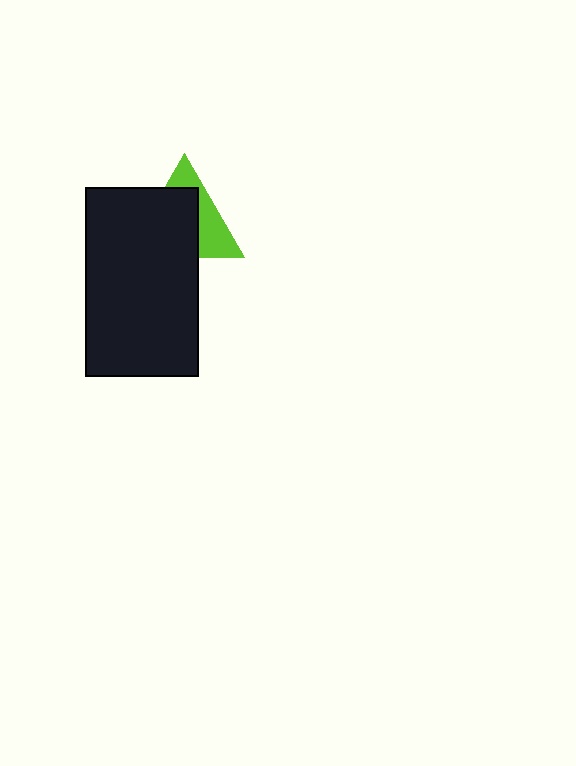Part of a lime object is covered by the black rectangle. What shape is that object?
It is a triangle.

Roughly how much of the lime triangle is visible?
A small part of it is visible (roughly 39%).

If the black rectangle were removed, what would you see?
You would see the complete lime triangle.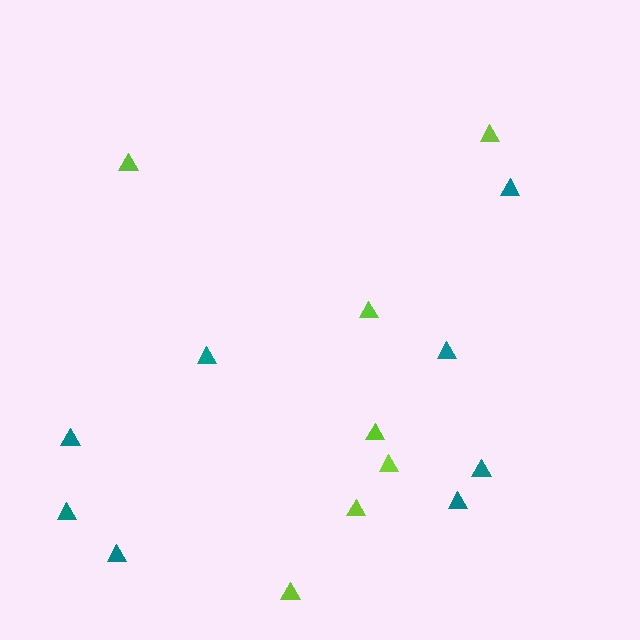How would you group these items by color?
There are 2 groups: one group of lime triangles (7) and one group of teal triangles (8).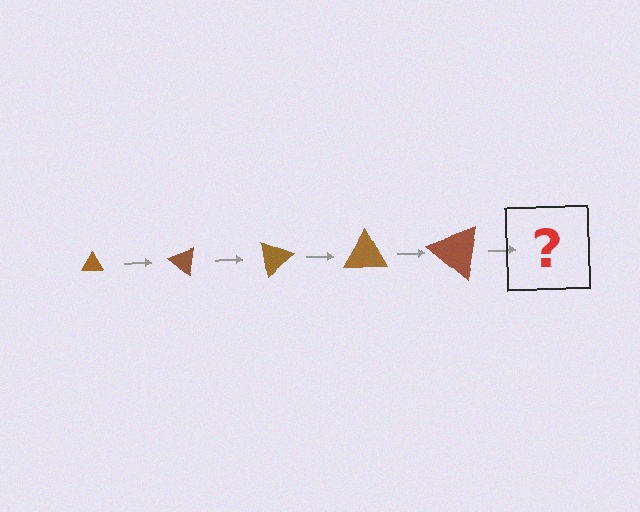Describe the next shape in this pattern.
It should be a triangle, larger than the previous one and rotated 200 degrees from the start.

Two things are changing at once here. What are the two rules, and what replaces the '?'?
The two rules are that the triangle grows larger each step and it rotates 40 degrees each step. The '?' should be a triangle, larger than the previous one and rotated 200 degrees from the start.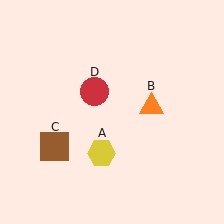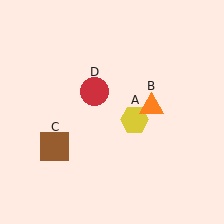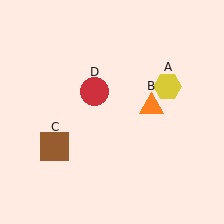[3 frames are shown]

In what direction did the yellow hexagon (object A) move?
The yellow hexagon (object A) moved up and to the right.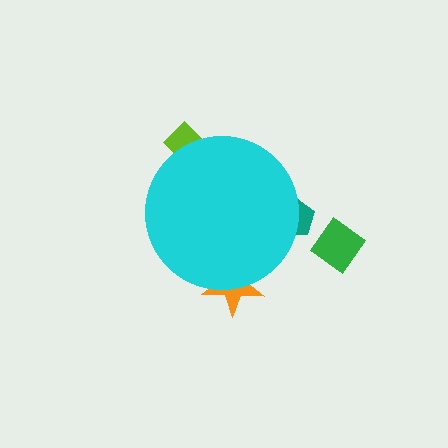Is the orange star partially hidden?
Yes, the orange star is partially hidden behind the cyan circle.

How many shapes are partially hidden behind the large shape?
3 shapes are partially hidden.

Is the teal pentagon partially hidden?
Yes, the teal pentagon is partially hidden behind the cyan circle.